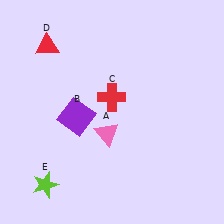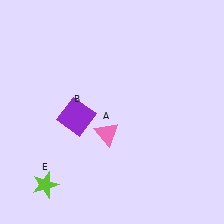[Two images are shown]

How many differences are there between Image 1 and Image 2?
There are 2 differences between the two images.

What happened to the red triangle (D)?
The red triangle (D) was removed in Image 2. It was in the top-left area of Image 1.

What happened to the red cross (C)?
The red cross (C) was removed in Image 2. It was in the top-left area of Image 1.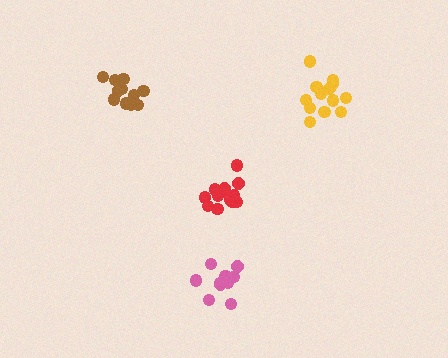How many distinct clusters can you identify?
There are 4 distinct clusters.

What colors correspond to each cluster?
The clusters are colored: red, pink, yellow, brown.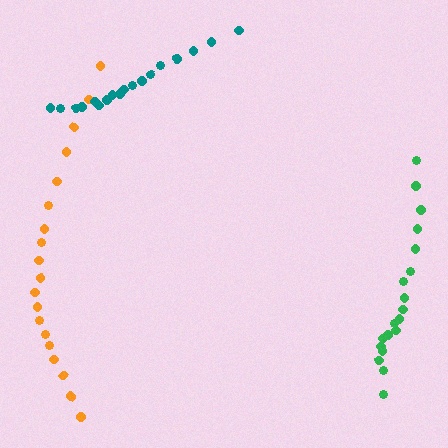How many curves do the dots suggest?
There are 3 distinct paths.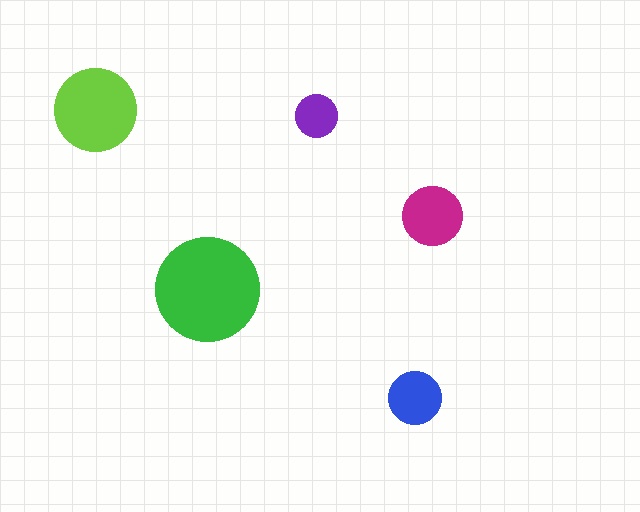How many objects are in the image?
There are 5 objects in the image.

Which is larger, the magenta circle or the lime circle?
The lime one.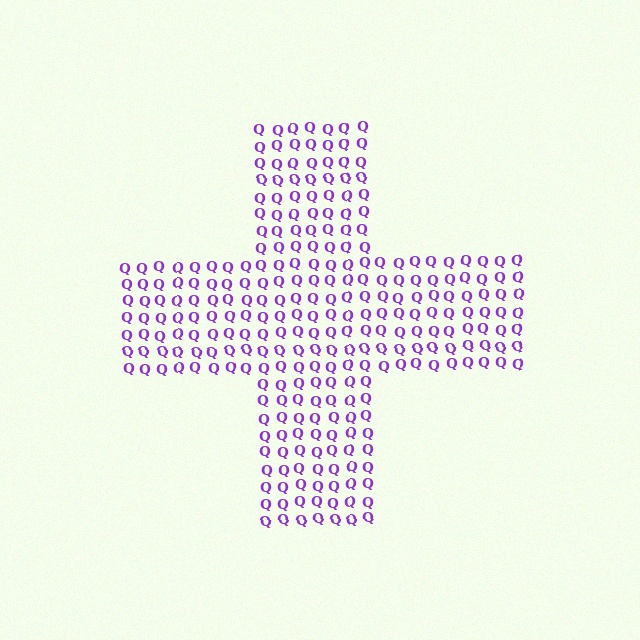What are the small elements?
The small elements are letter Q's.